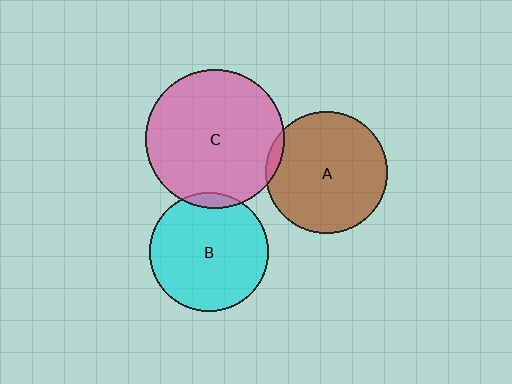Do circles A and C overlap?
Yes.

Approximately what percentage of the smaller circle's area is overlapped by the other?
Approximately 5%.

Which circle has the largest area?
Circle C (pink).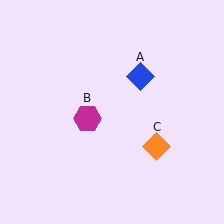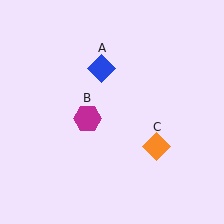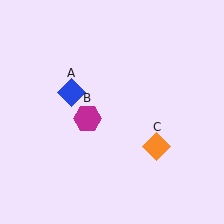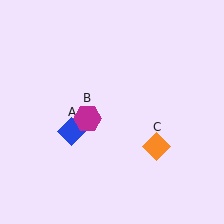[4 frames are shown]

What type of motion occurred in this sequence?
The blue diamond (object A) rotated counterclockwise around the center of the scene.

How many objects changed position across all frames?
1 object changed position: blue diamond (object A).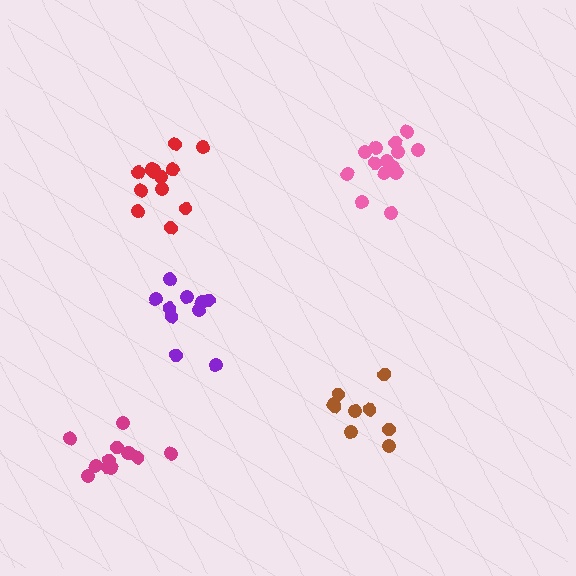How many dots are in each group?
Group 1: 9 dots, Group 2: 12 dots, Group 3: 10 dots, Group 4: 14 dots, Group 5: 13 dots (58 total).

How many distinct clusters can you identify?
There are 5 distinct clusters.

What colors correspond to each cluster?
The clusters are colored: brown, magenta, purple, pink, red.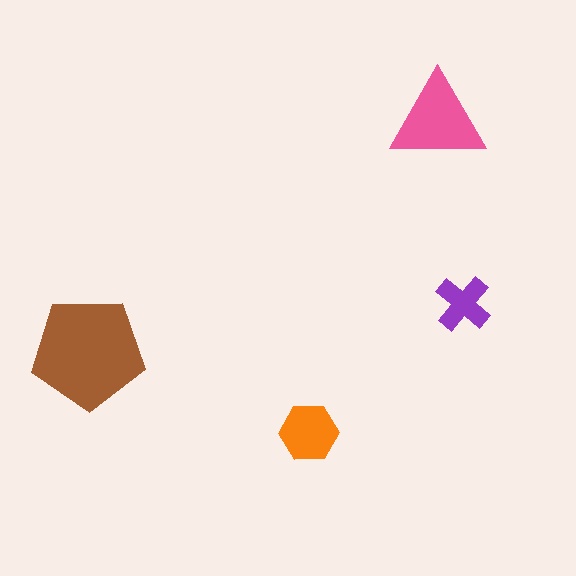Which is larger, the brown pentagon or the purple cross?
The brown pentagon.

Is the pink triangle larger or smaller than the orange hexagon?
Larger.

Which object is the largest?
The brown pentagon.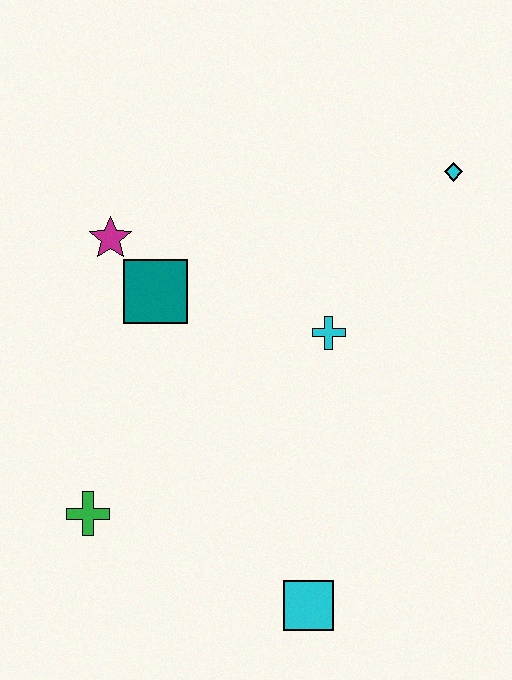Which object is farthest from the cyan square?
The cyan diamond is farthest from the cyan square.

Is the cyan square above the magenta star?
No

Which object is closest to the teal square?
The magenta star is closest to the teal square.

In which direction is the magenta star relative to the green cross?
The magenta star is above the green cross.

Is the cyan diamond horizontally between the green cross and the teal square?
No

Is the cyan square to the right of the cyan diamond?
No